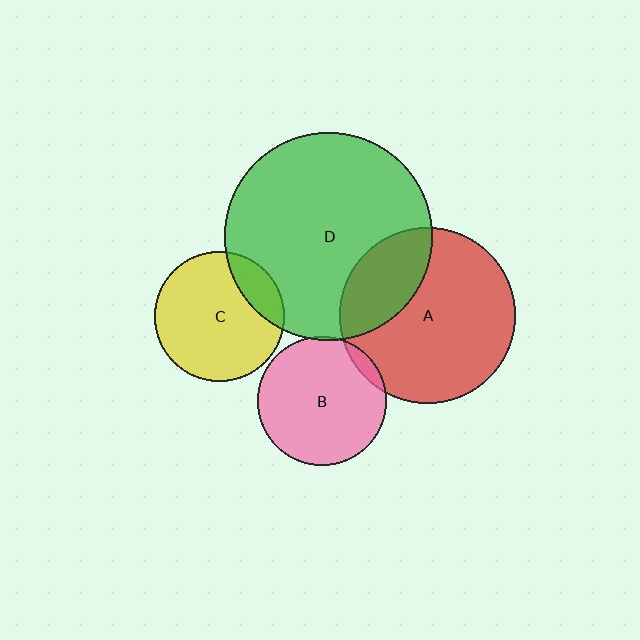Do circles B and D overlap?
Yes.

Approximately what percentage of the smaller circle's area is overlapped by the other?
Approximately 5%.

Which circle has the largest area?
Circle D (green).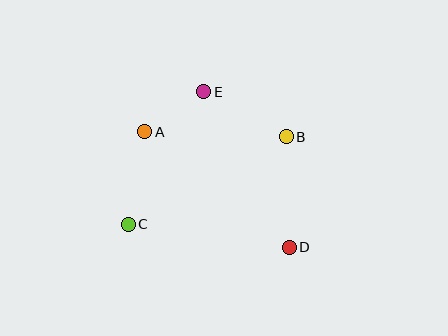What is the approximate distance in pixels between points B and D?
The distance between B and D is approximately 111 pixels.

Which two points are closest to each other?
Points A and E are closest to each other.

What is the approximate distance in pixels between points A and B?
The distance between A and B is approximately 141 pixels.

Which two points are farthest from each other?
Points A and D are farthest from each other.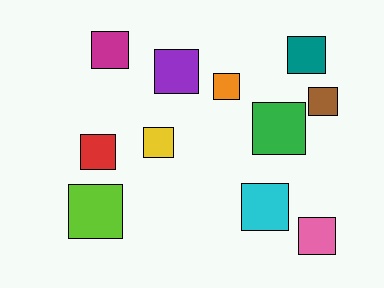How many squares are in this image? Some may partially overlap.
There are 11 squares.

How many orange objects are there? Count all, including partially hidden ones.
There is 1 orange object.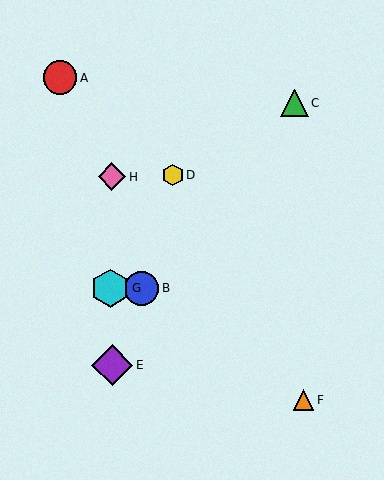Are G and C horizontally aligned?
No, G is at y≈288 and C is at y≈103.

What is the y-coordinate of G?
Object G is at y≈288.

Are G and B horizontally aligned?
Yes, both are at y≈288.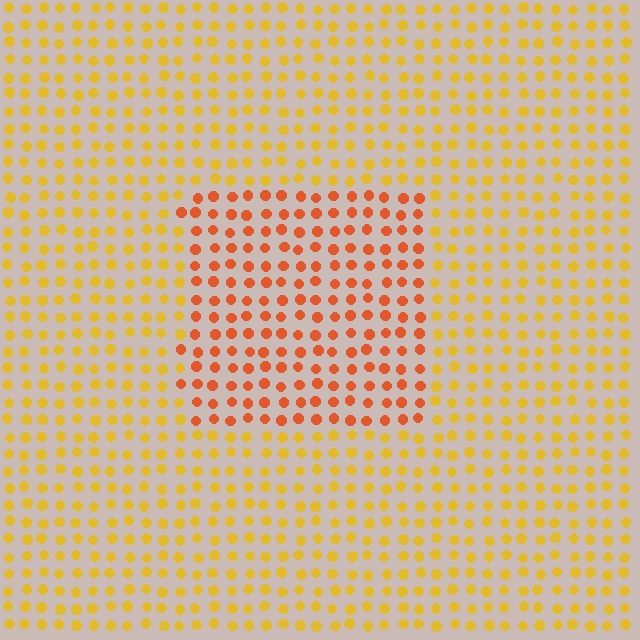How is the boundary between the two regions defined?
The boundary is defined purely by a slight shift in hue (about 33 degrees). Spacing, size, and orientation are identical on both sides.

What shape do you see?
I see a rectangle.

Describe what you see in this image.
The image is filled with small yellow elements in a uniform arrangement. A rectangle-shaped region is visible where the elements are tinted to a slightly different hue, forming a subtle color boundary.